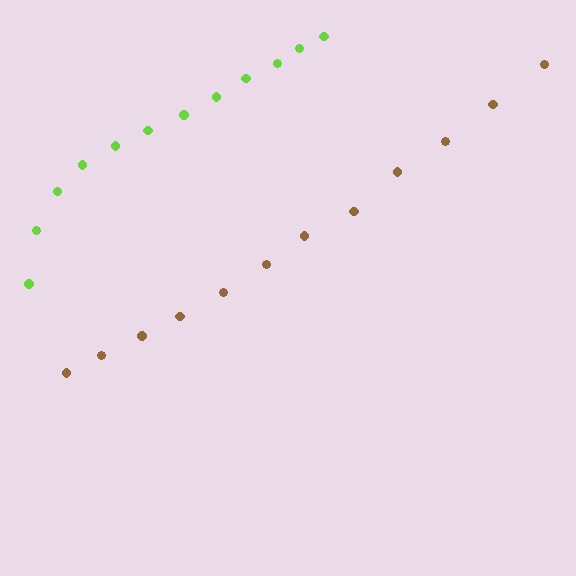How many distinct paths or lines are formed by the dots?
There are 2 distinct paths.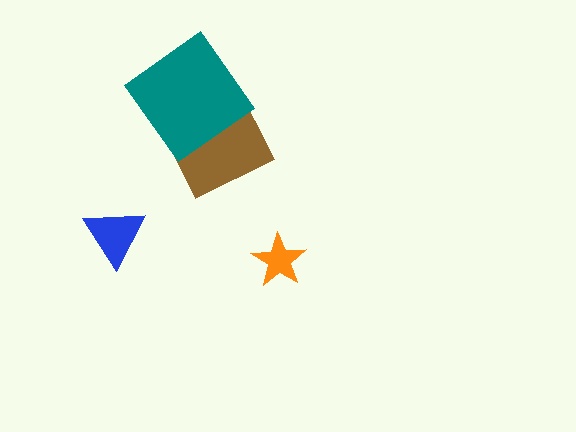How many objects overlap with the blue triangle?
0 objects overlap with the blue triangle.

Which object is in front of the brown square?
The teal diamond is in front of the brown square.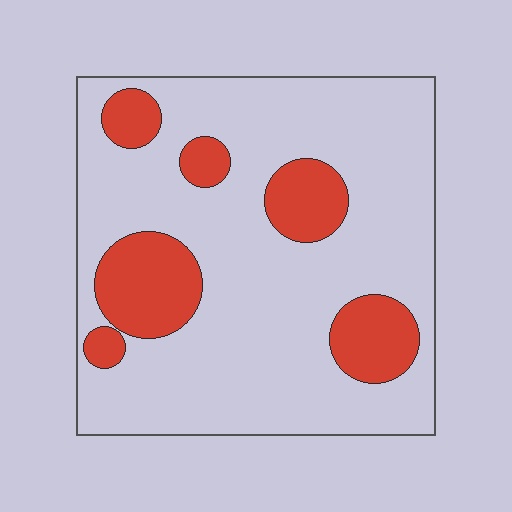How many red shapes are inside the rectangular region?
6.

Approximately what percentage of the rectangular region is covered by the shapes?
Approximately 20%.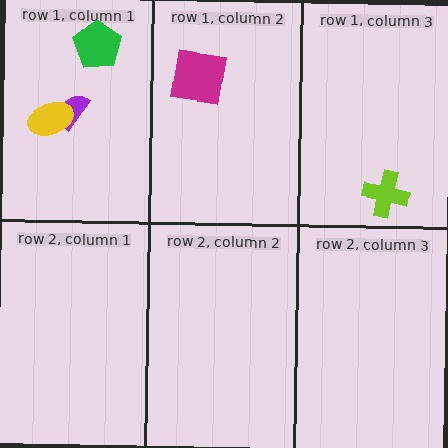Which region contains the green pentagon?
The row 1, column 1 region.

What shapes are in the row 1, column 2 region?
The magenta square.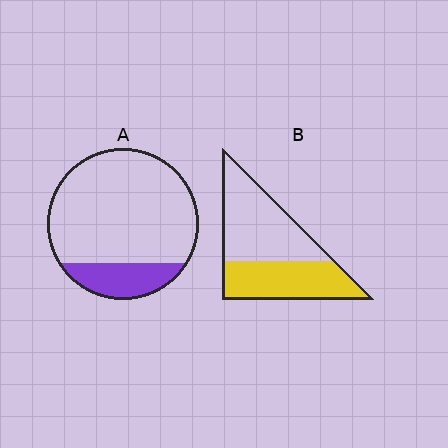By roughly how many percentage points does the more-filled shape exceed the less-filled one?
By roughly 25 percentage points (B over A).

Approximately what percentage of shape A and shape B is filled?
A is approximately 20% and B is approximately 45%.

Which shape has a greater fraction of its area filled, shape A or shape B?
Shape B.